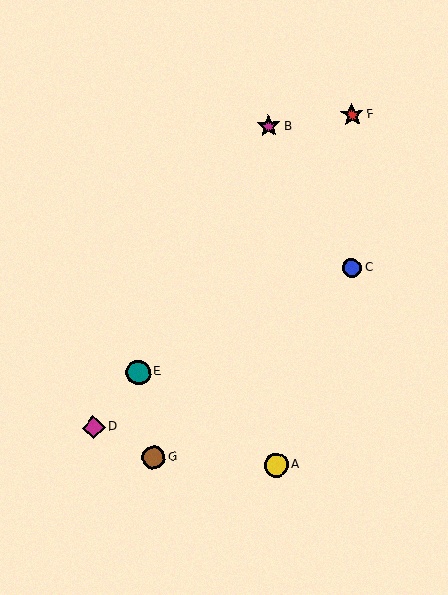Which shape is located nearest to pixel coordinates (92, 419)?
The magenta diamond (labeled D) at (94, 427) is nearest to that location.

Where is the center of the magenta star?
The center of the magenta star is at (269, 126).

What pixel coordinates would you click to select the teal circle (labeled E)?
Click at (139, 372) to select the teal circle E.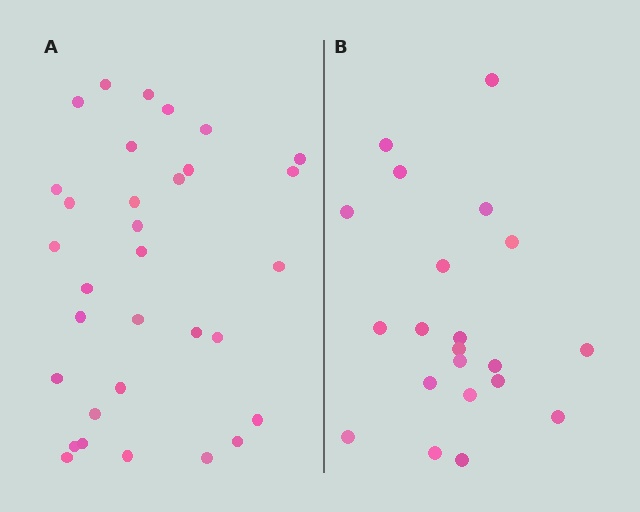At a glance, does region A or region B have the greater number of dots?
Region A (the left region) has more dots.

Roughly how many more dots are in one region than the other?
Region A has roughly 12 or so more dots than region B.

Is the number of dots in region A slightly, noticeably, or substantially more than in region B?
Region A has substantially more. The ratio is roughly 1.5 to 1.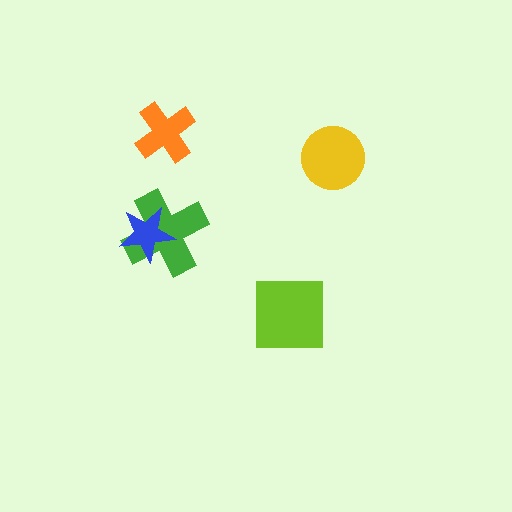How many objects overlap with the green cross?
1 object overlaps with the green cross.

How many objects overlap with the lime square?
0 objects overlap with the lime square.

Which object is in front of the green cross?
The blue star is in front of the green cross.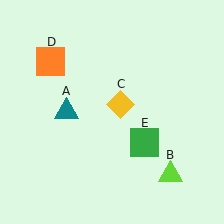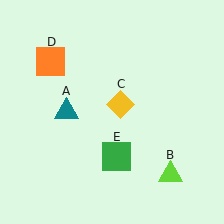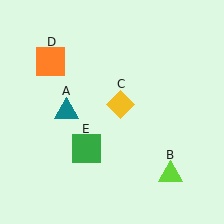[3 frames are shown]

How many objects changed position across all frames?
1 object changed position: green square (object E).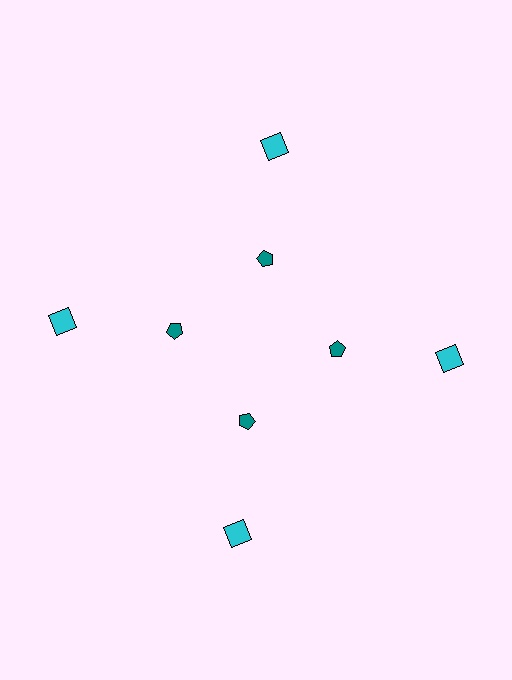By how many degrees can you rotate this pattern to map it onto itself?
The pattern maps onto itself every 90 degrees of rotation.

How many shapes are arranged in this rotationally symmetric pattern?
There are 8 shapes, arranged in 4 groups of 2.